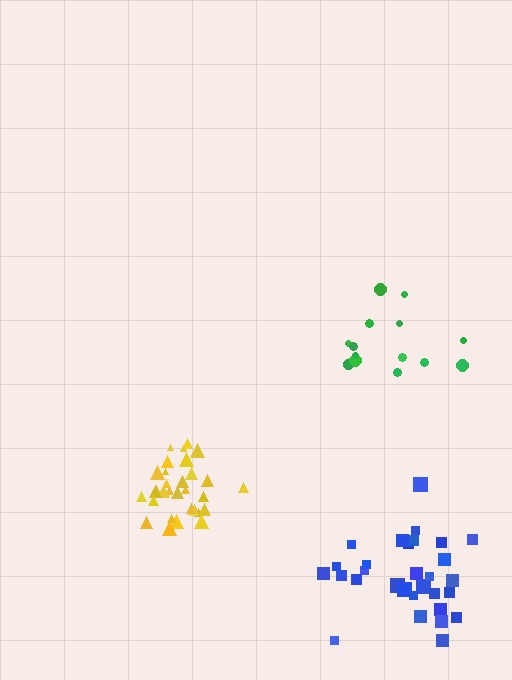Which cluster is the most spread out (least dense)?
Green.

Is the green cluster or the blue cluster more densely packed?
Blue.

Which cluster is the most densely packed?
Yellow.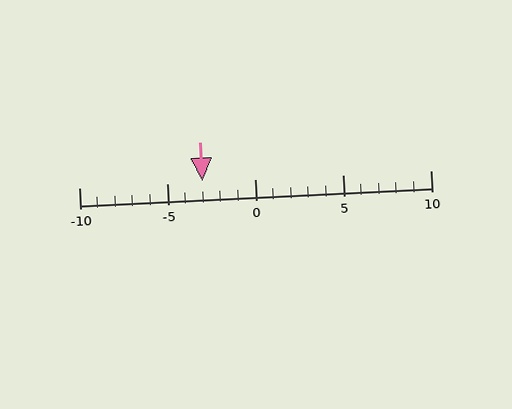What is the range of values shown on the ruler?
The ruler shows values from -10 to 10.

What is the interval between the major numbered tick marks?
The major tick marks are spaced 5 units apart.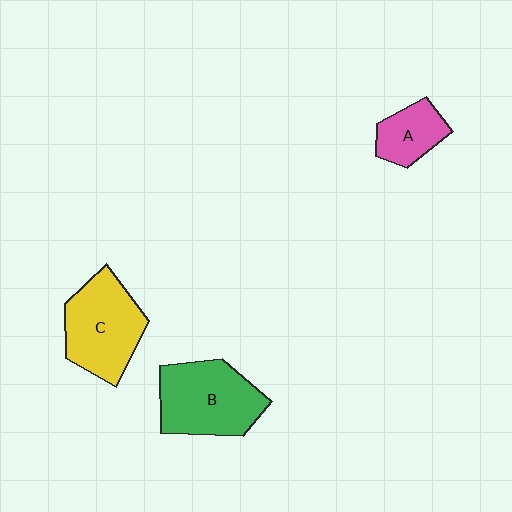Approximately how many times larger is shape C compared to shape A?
Approximately 1.9 times.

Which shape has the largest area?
Shape B (green).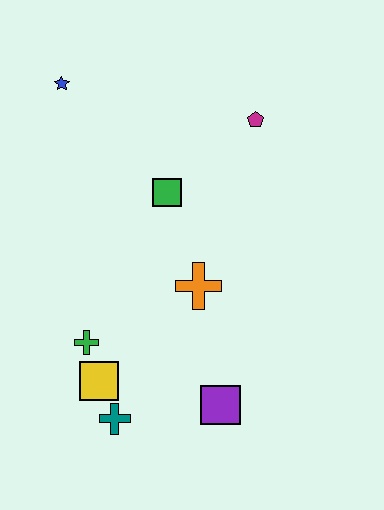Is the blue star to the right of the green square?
No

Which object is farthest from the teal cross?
The blue star is farthest from the teal cross.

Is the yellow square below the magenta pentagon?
Yes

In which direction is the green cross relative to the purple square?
The green cross is to the left of the purple square.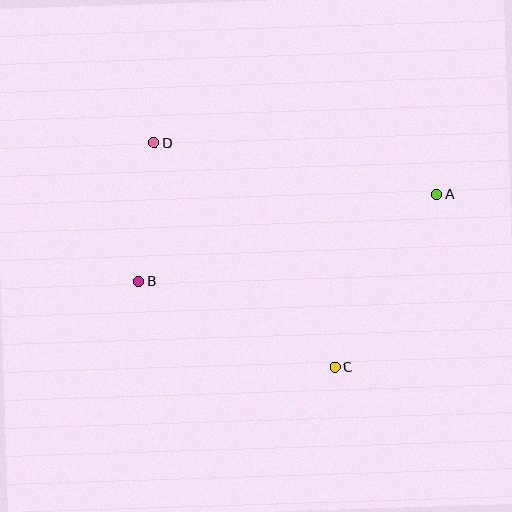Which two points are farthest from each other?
Points A and B are farthest from each other.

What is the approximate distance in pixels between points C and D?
The distance between C and D is approximately 288 pixels.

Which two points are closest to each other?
Points B and D are closest to each other.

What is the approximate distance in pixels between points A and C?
The distance between A and C is approximately 201 pixels.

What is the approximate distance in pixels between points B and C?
The distance between B and C is approximately 214 pixels.